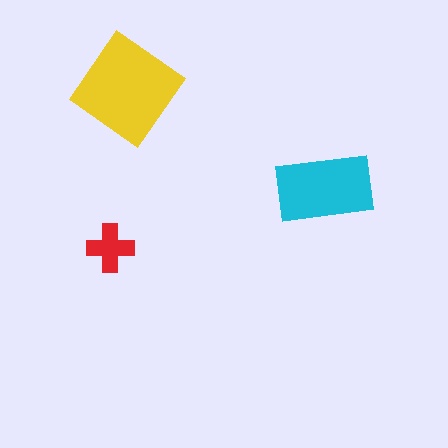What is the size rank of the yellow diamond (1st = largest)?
1st.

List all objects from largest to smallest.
The yellow diamond, the cyan rectangle, the red cross.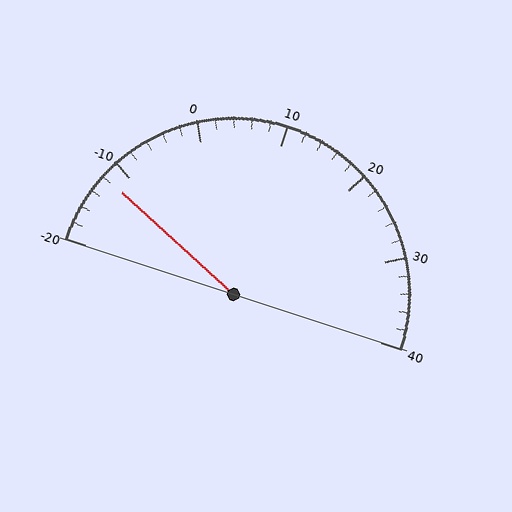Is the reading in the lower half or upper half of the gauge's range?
The reading is in the lower half of the range (-20 to 40).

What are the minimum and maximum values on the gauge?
The gauge ranges from -20 to 40.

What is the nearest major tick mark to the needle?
The nearest major tick mark is -10.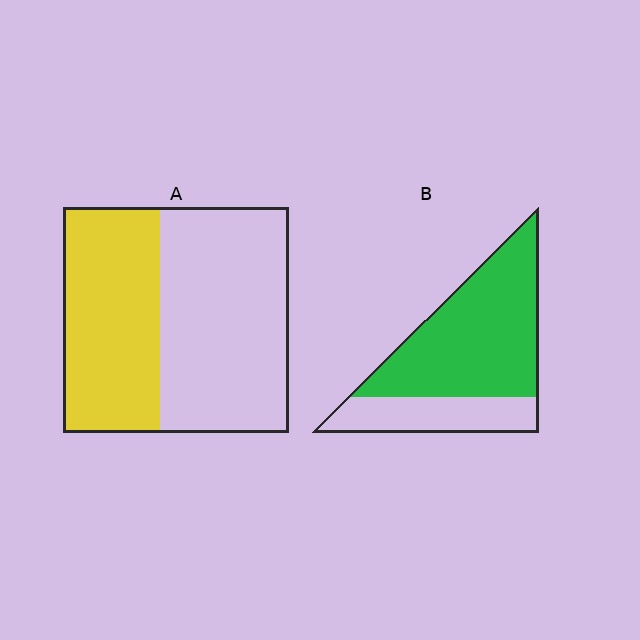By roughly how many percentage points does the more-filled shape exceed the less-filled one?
By roughly 30 percentage points (B over A).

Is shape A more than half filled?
No.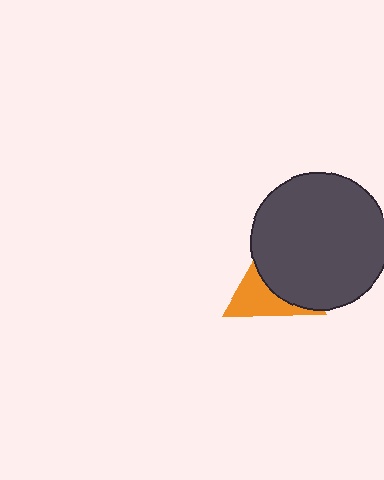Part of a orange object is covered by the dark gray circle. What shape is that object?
It is a triangle.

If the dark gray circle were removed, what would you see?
You would see the complete orange triangle.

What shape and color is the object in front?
The object in front is a dark gray circle.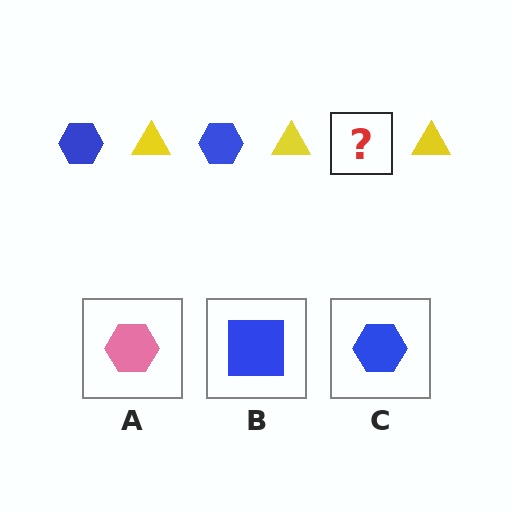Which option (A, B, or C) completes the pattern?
C.